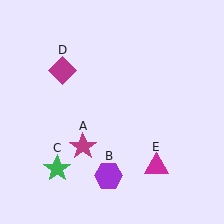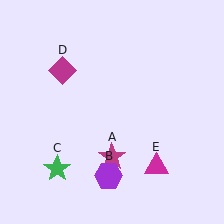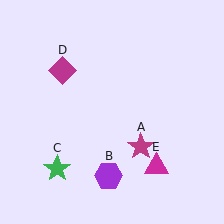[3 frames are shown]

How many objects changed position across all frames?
1 object changed position: magenta star (object A).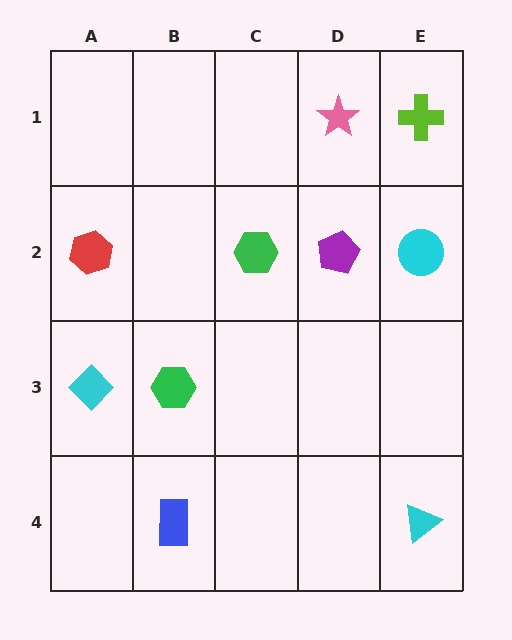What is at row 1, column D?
A pink star.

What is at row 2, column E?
A cyan circle.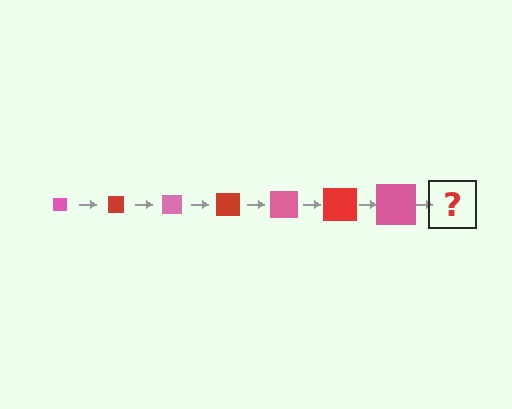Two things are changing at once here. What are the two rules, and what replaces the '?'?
The two rules are that the square grows larger each step and the color cycles through pink and red. The '?' should be a red square, larger than the previous one.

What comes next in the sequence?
The next element should be a red square, larger than the previous one.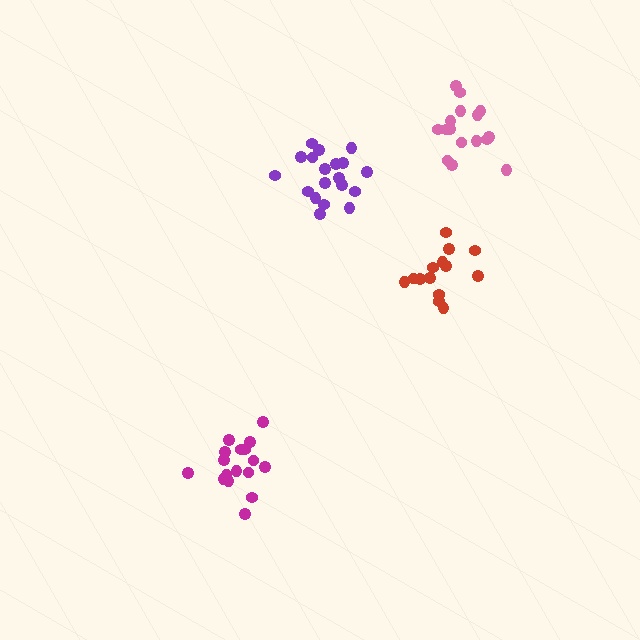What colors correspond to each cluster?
The clusters are colored: magenta, red, pink, purple.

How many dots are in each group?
Group 1: 17 dots, Group 2: 14 dots, Group 3: 16 dots, Group 4: 19 dots (66 total).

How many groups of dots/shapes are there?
There are 4 groups.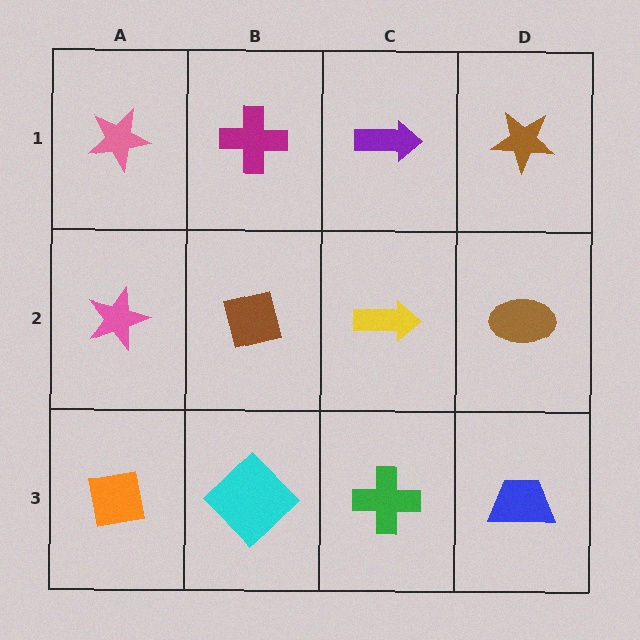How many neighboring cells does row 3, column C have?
3.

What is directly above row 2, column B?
A magenta cross.